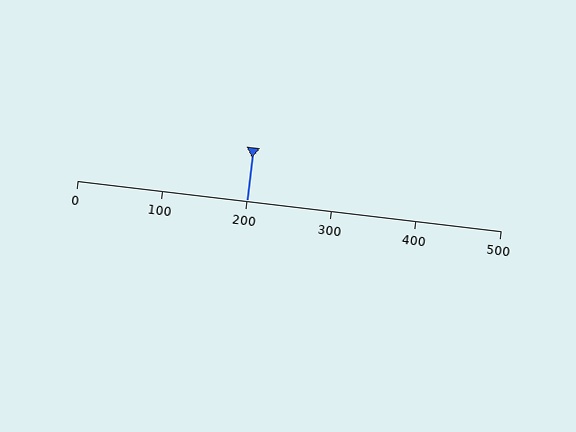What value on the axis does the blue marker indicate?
The marker indicates approximately 200.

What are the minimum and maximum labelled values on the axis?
The axis runs from 0 to 500.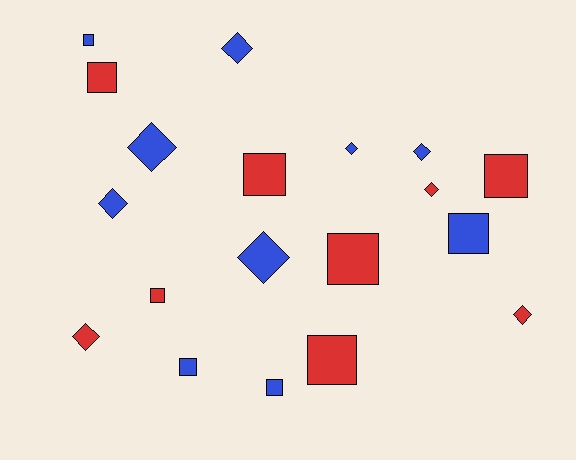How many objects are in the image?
There are 19 objects.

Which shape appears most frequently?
Square, with 10 objects.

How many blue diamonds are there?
There are 6 blue diamonds.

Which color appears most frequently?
Blue, with 10 objects.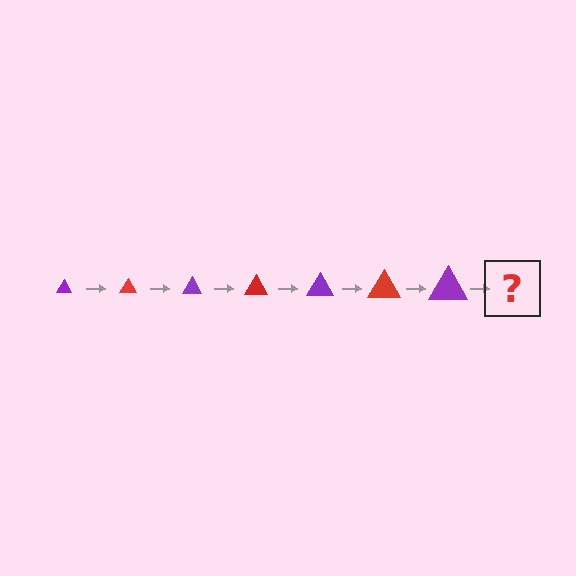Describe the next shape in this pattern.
It should be a red triangle, larger than the previous one.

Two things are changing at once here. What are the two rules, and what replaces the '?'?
The two rules are that the triangle grows larger each step and the color cycles through purple and red. The '?' should be a red triangle, larger than the previous one.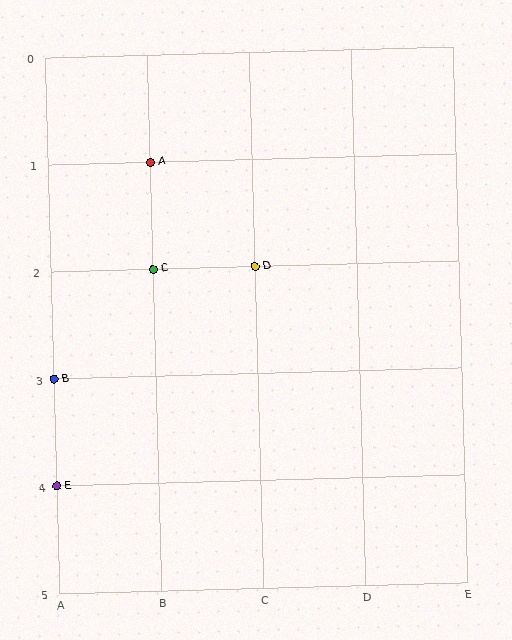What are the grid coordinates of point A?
Point A is at grid coordinates (B, 1).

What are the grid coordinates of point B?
Point B is at grid coordinates (A, 3).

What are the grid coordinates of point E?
Point E is at grid coordinates (A, 4).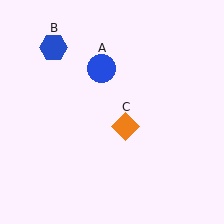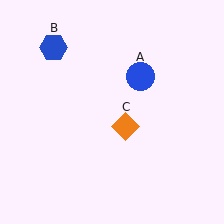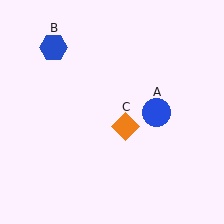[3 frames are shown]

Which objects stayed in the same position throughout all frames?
Blue hexagon (object B) and orange diamond (object C) remained stationary.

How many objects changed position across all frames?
1 object changed position: blue circle (object A).